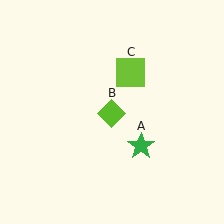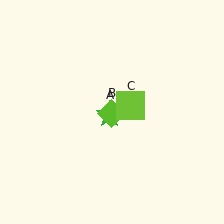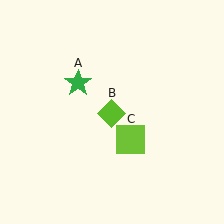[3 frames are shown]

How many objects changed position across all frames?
2 objects changed position: green star (object A), lime square (object C).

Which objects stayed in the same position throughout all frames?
Lime diamond (object B) remained stationary.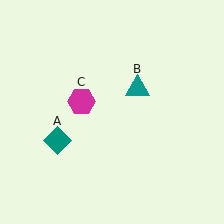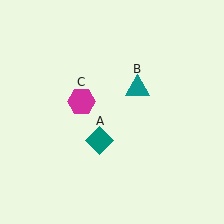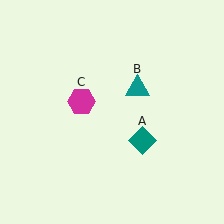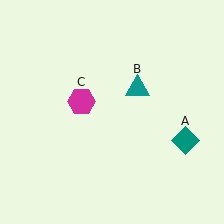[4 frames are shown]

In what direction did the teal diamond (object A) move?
The teal diamond (object A) moved right.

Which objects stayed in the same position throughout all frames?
Teal triangle (object B) and magenta hexagon (object C) remained stationary.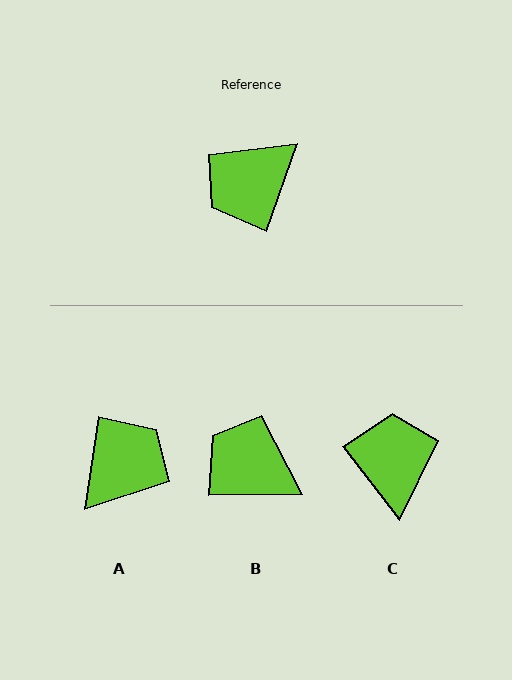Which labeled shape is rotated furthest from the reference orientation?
A, about 169 degrees away.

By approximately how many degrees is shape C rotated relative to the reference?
Approximately 123 degrees clockwise.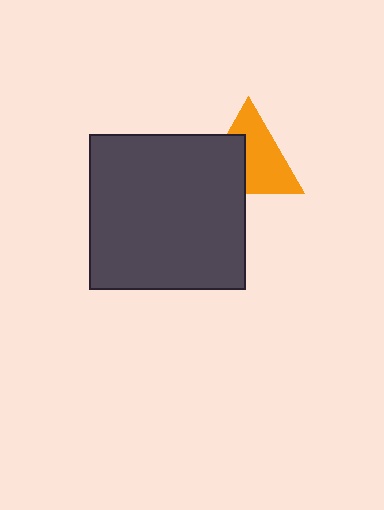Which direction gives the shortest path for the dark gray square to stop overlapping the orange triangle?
Moving toward the lower-left gives the shortest separation.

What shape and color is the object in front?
The object in front is a dark gray square.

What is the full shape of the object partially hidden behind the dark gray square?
The partially hidden object is an orange triangle.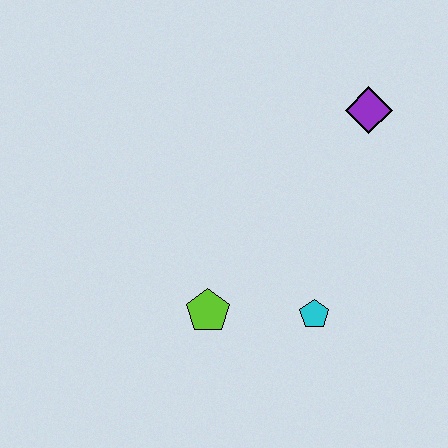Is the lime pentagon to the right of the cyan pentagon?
No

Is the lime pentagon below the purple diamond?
Yes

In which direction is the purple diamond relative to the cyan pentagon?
The purple diamond is above the cyan pentagon.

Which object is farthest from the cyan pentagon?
The purple diamond is farthest from the cyan pentagon.